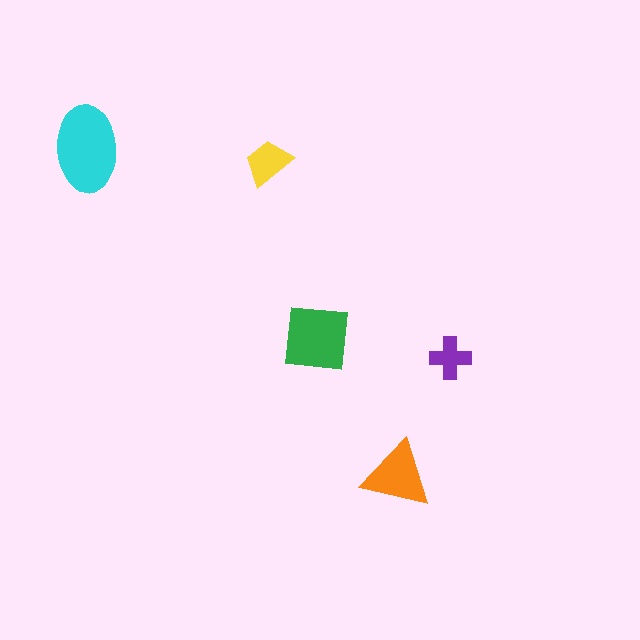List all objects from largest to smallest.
The cyan ellipse, the green square, the orange triangle, the yellow trapezoid, the purple cross.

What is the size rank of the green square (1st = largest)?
2nd.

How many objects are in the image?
There are 5 objects in the image.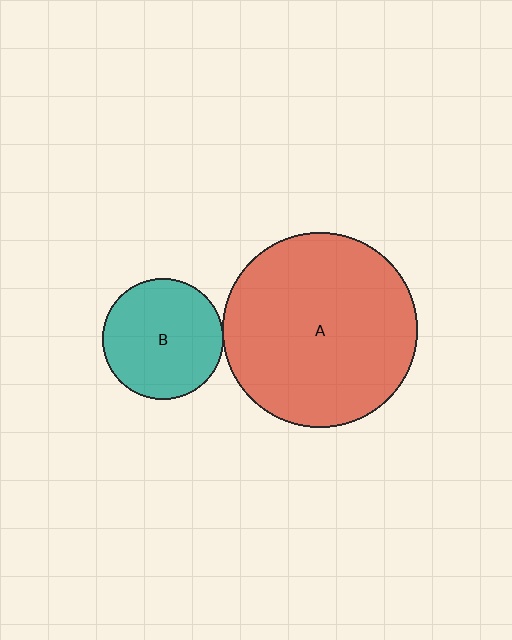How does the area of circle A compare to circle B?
Approximately 2.6 times.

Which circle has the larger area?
Circle A (red).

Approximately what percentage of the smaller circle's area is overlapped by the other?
Approximately 5%.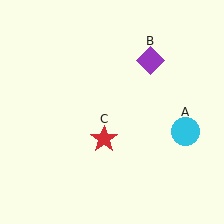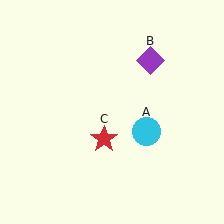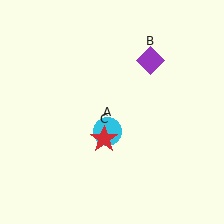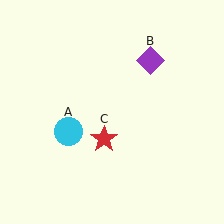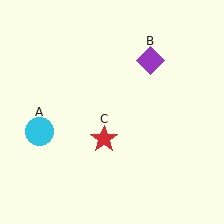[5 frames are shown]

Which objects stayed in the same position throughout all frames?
Purple diamond (object B) and red star (object C) remained stationary.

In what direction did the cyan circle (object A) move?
The cyan circle (object A) moved left.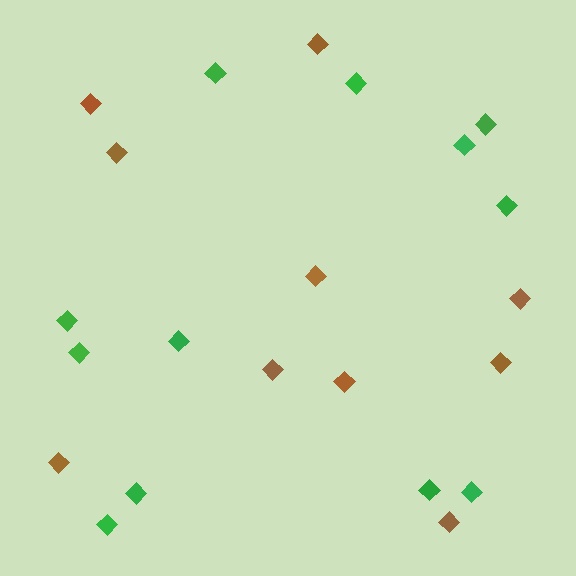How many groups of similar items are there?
There are 2 groups: one group of green diamonds (12) and one group of brown diamonds (10).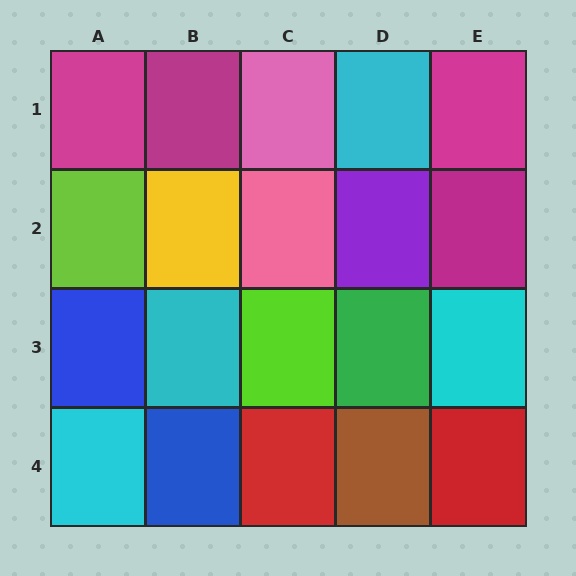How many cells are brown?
1 cell is brown.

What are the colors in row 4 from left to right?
Cyan, blue, red, brown, red.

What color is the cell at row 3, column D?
Green.